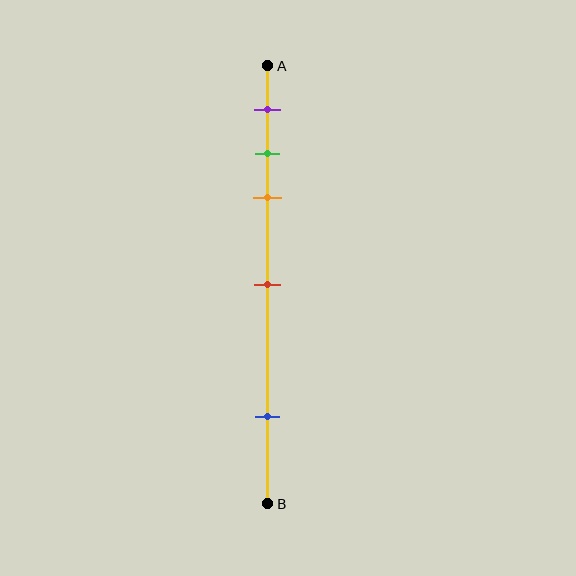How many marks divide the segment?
There are 5 marks dividing the segment.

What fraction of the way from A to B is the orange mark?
The orange mark is approximately 30% (0.3) of the way from A to B.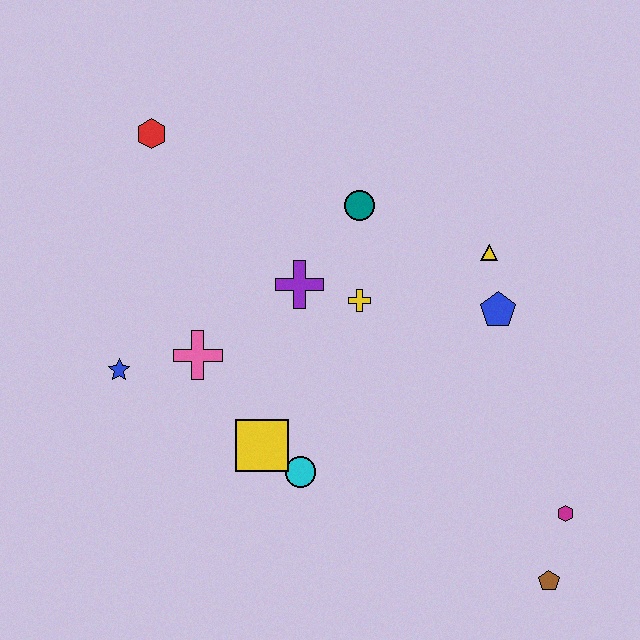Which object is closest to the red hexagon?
The purple cross is closest to the red hexagon.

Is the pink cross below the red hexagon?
Yes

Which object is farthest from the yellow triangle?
The blue star is farthest from the yellow triangle.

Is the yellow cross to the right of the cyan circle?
Yes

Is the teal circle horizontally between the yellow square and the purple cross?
No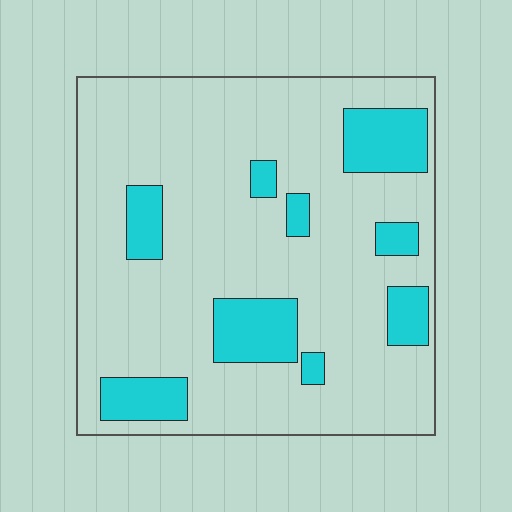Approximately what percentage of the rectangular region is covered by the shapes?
Approximately 20%.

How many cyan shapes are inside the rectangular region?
9.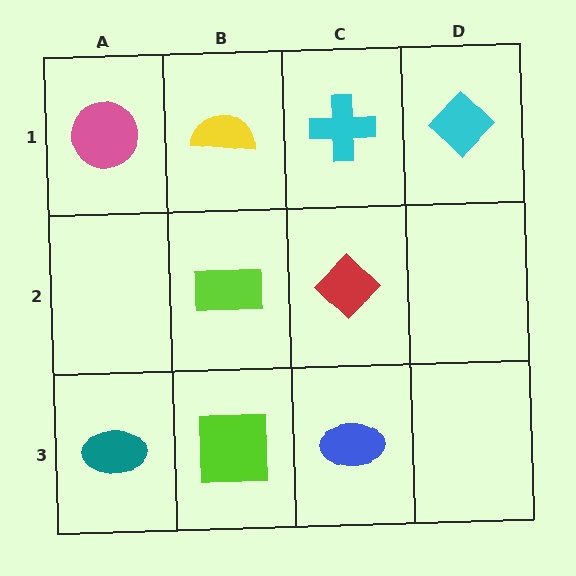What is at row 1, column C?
A cyan cross.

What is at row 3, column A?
A teal ellipse.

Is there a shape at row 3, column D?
No, that cell is empty.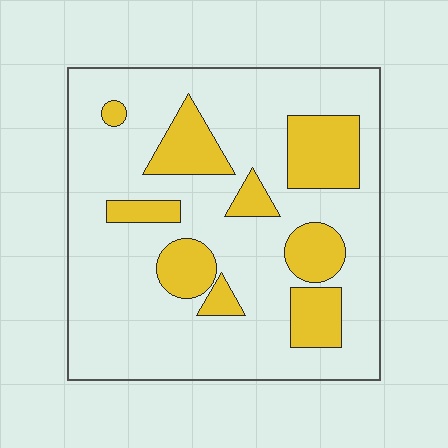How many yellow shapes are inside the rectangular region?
9.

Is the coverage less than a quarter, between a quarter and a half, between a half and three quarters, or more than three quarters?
Less than a quarter.